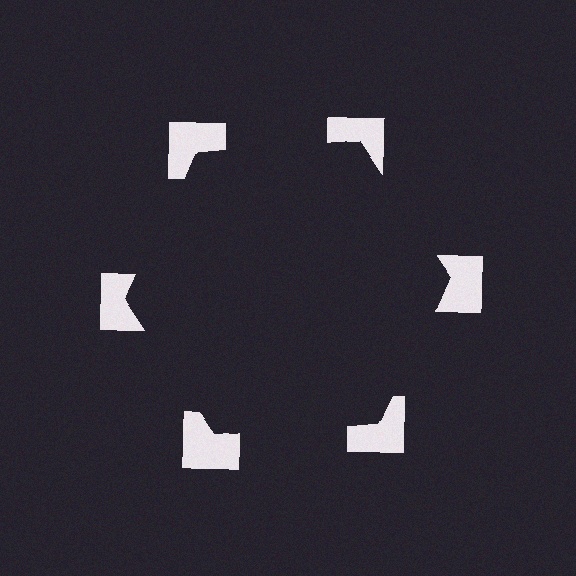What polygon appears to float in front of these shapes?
An illusory hexagon — its edges are inferred from the aligned wedge cuts in the notched squares, not physically drawn.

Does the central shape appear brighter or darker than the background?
It typically appears slightly darker than the background, even though no actual brightness change is drawn.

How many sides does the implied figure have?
6 sides.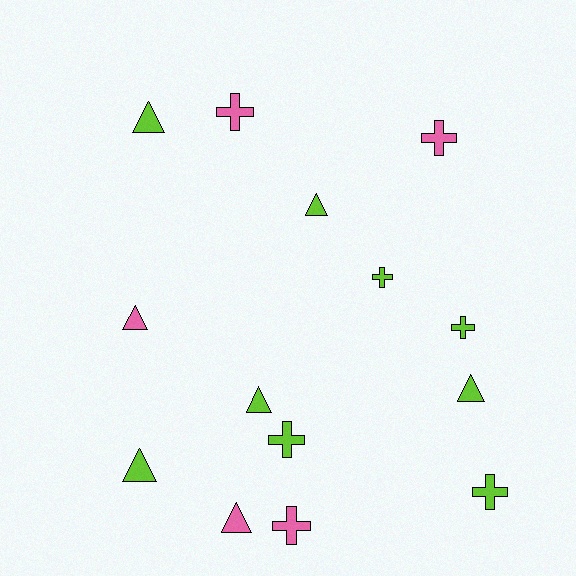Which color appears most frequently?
Lime, with 9 objects.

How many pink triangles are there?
There are 2 pink triangles.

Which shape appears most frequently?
Triangle, with 7 objects.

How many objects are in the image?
There are 14 objects.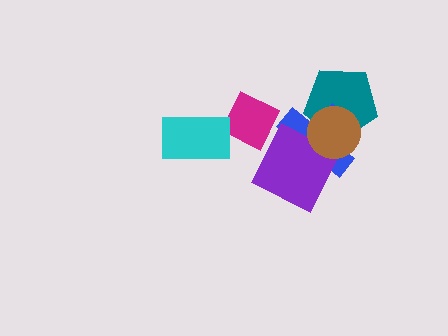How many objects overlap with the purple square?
2 objects overlap with the purple square.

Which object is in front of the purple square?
The brown circle is in front of the purple square.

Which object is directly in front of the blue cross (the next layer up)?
The purple square is directly in front of the blue cross.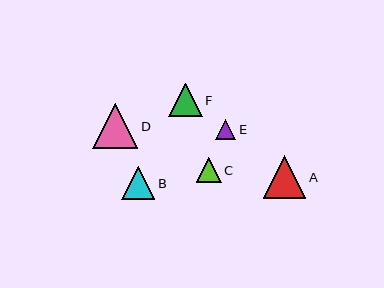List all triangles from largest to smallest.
From largest to smallest: D, A, F, B, C, E.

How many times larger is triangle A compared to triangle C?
Triangle A is approximately 1.7 times the size of triangle C.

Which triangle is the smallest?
Triangle E is the smallest with a size of approximately 20 pixels.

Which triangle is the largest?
Triangle D is the largest with a size of approximately 45 pixels.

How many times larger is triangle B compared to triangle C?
Triangle B is approximately 1.3 times the size of triangle C.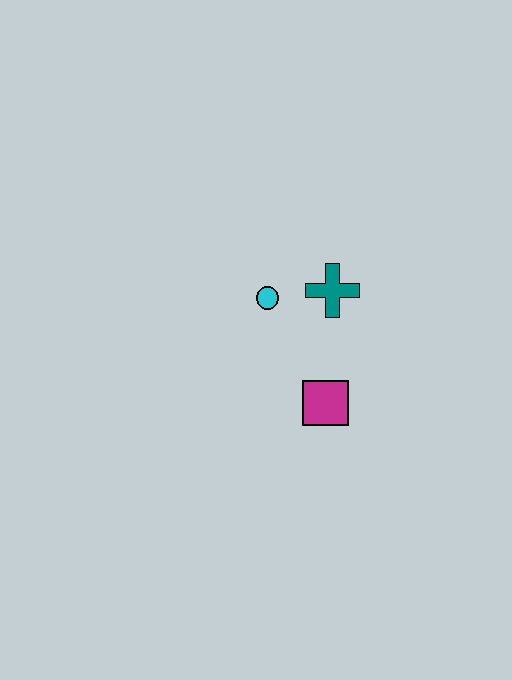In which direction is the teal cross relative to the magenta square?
The teal cross is above the magenta square.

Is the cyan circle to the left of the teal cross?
Yes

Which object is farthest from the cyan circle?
The magenta square is farthest from the cyan circle.